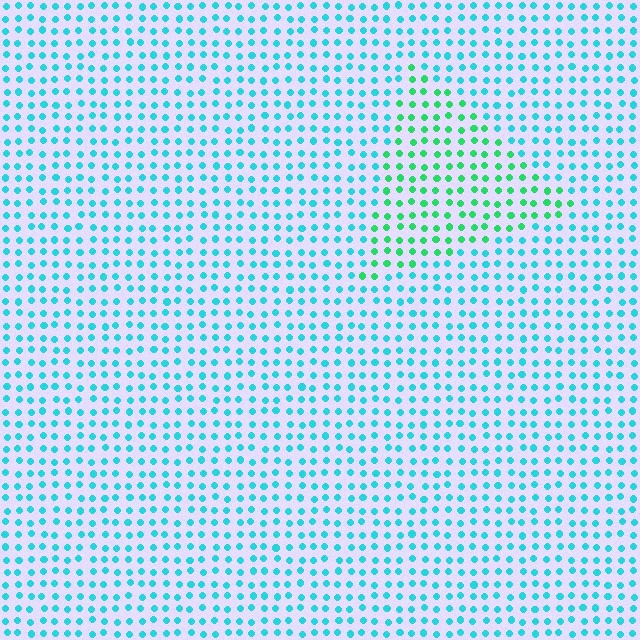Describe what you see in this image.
The image is filled with small cyan elements in a uniform arrangement. A triangle-shaped region is visible where the elements are tinted to a slightly different hue, forming a subtle color boundary.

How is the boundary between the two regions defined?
The boundary is defined purely by a slight shift in hue (about 41 degrees). Spacing, size, and orientation are identical on both sides.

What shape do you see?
I see a triangle.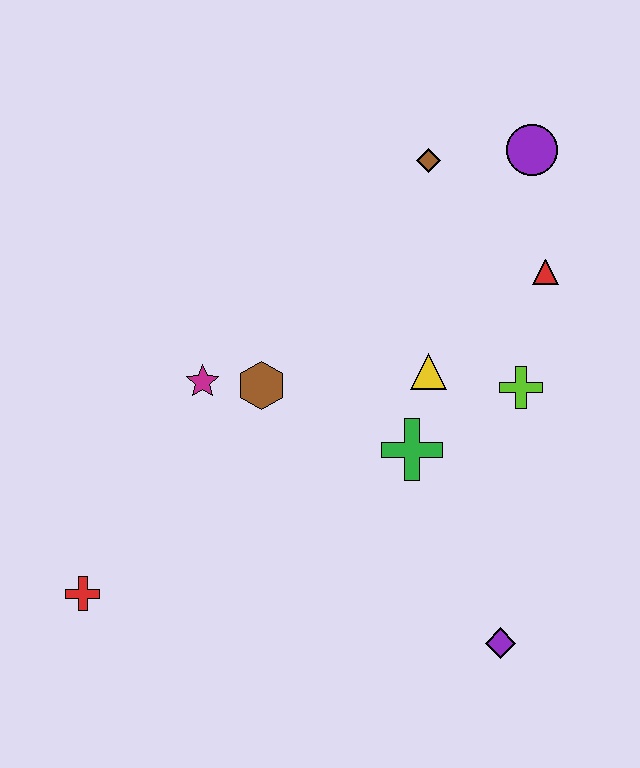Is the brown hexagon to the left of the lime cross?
Yes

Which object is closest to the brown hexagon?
The magenta star is closest to the brown hexagon.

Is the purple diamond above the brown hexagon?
No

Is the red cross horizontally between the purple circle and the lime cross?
No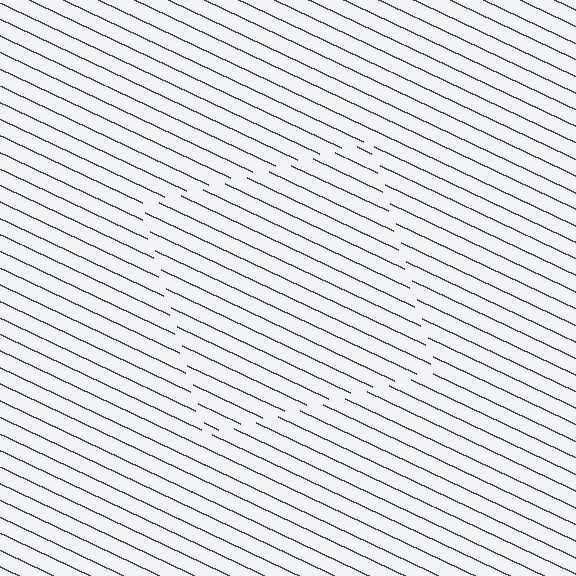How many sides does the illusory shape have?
4 sides — the line-ends trace a square.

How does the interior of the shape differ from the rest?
The interior of the shape contains the same grating, shifted by half a period — the contour is defined by the phase discontinuity where line-ends from the inner and outer gratings abut.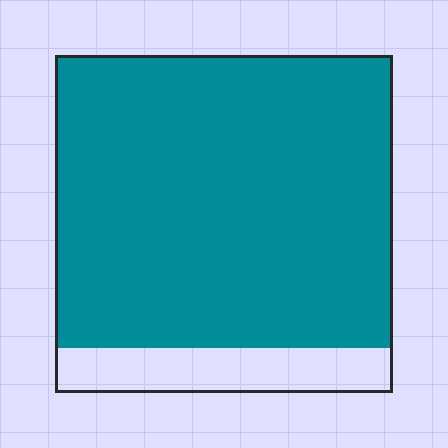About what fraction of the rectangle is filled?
About seven eighths (7/8).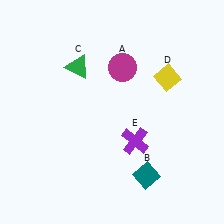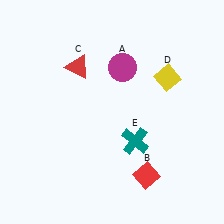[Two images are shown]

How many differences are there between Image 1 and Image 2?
There are 3 differences between the two images.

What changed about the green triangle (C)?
In Image 1, C is green. In Image 2, it changed to red.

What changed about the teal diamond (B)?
In Image 1, B is teal. In Image 2, it changed to red.